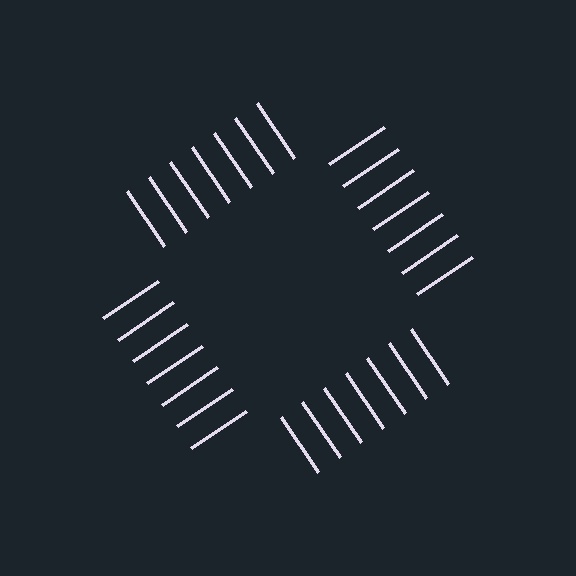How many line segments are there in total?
28 — 7 along each of the 4 edges.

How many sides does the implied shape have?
4 sides — the line-ends trace a square.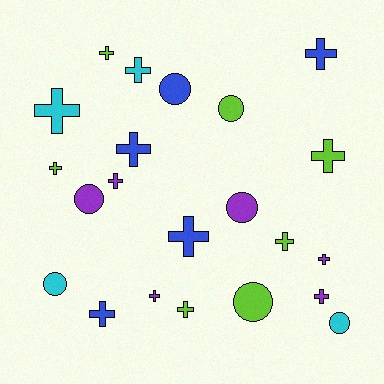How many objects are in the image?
There are 22 objects.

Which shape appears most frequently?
Cross, with 15 objects.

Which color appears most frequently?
Lime, with 7 objects.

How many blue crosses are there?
There are 4 blue crosses.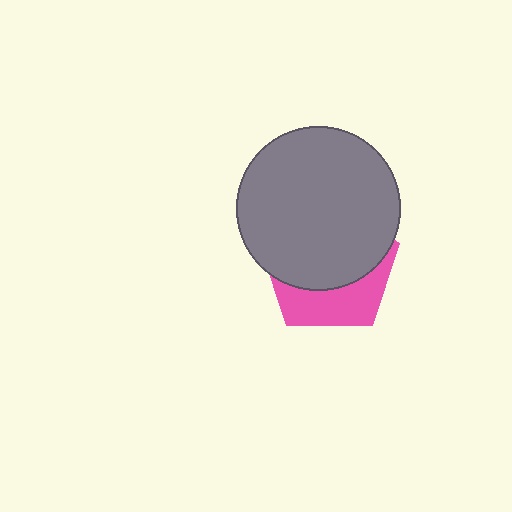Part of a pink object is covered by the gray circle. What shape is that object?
It is a pentagon.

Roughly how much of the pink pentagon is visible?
A small part of it is visible (roughly 35%).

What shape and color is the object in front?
The object in front is a gray circle.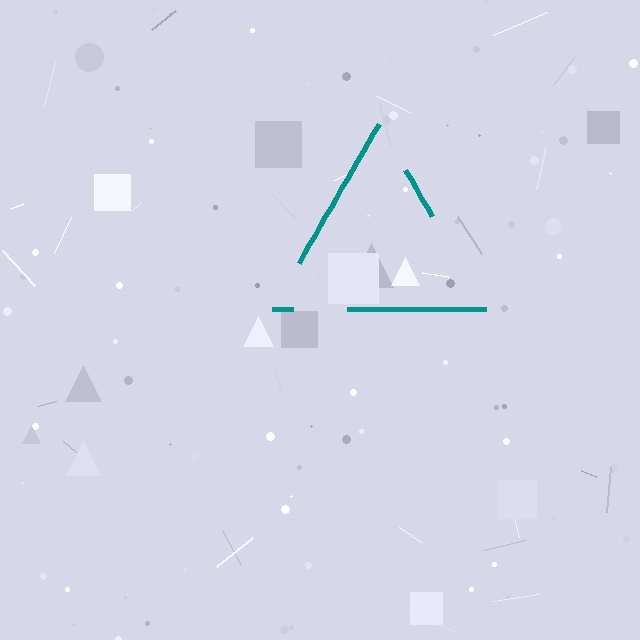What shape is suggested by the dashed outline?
The dashed outline suggests a triangle.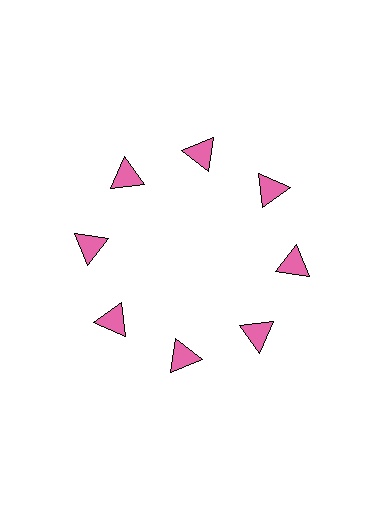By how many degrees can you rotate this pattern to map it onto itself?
The pattern maps onto itself every 45 degrees of rotation.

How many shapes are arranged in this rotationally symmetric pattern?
There are 8 shapes, arranged in 8 groups of 1.